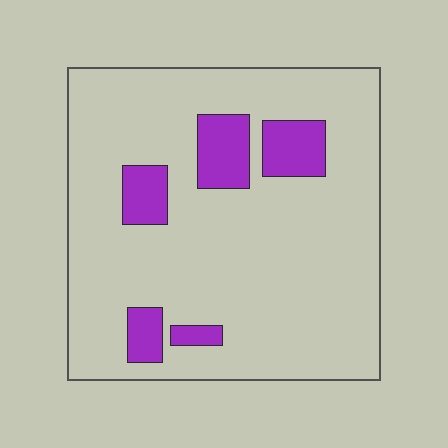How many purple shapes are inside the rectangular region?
5.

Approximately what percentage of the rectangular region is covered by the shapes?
Approximately 15%.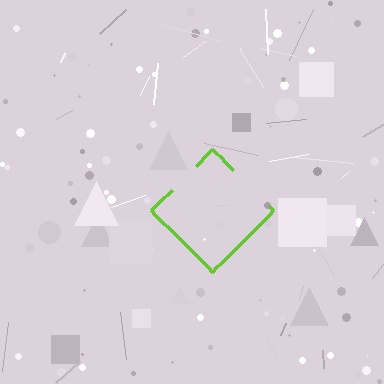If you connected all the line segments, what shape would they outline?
They would outline a diamond.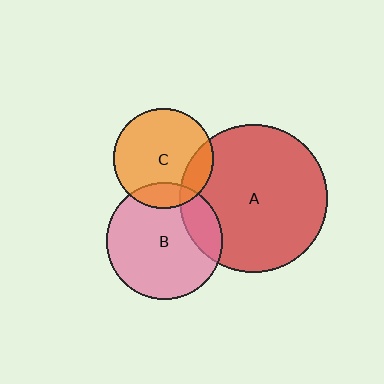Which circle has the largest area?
Circle A (red).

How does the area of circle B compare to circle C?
Approximately 1.3 times.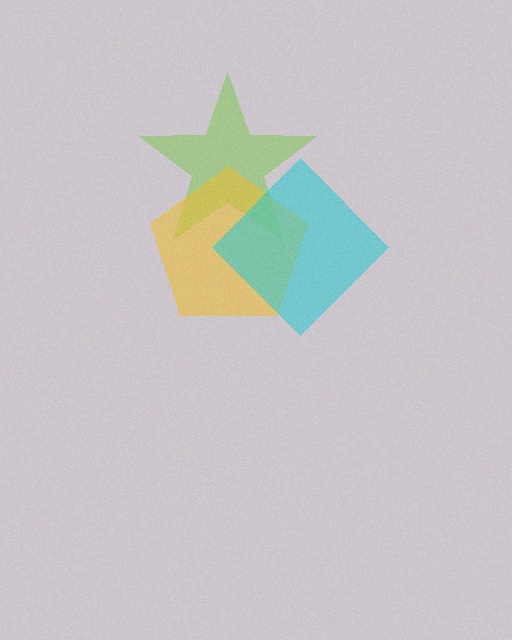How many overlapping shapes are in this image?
There are 3 overlapping shapes in the image.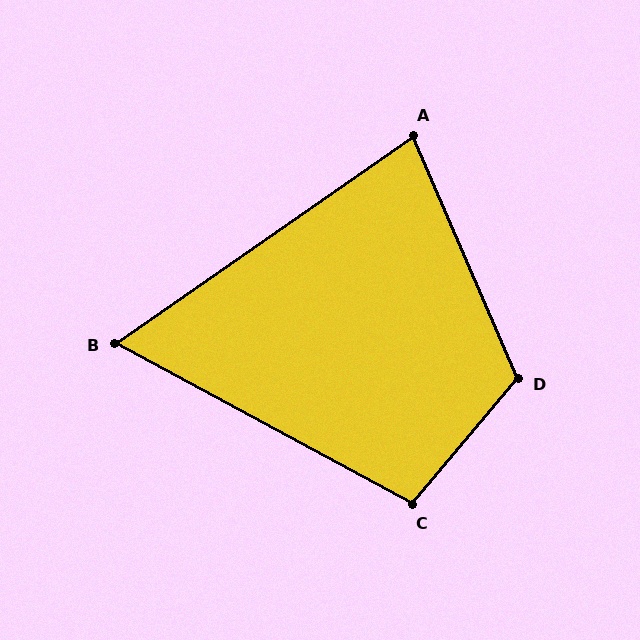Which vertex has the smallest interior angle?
B, at approximately 63 degrees.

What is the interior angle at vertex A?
Approximately 79 degrees (acute).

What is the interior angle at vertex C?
Approximately 101 degrees (obtuse).